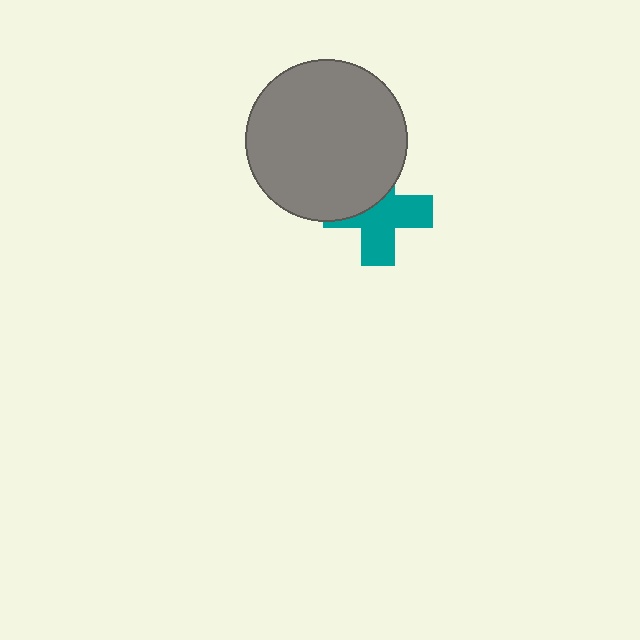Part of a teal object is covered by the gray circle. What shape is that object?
It is a cross.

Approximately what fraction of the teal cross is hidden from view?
Roughly 40% of the teal cross is hidden behind the gray circle.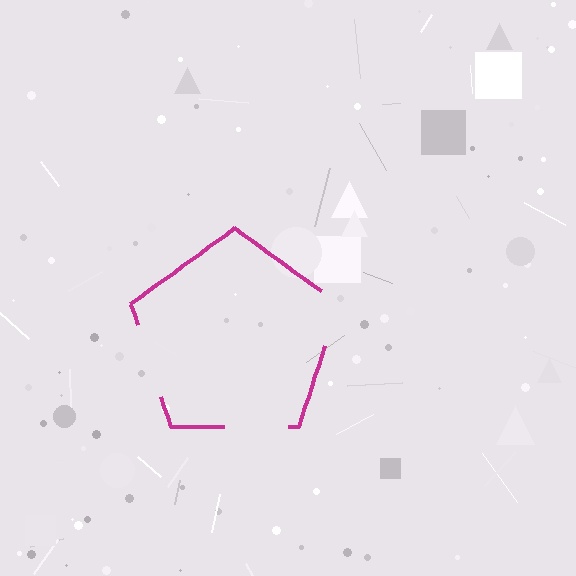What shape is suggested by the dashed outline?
The dashed outline suggests a pentagon.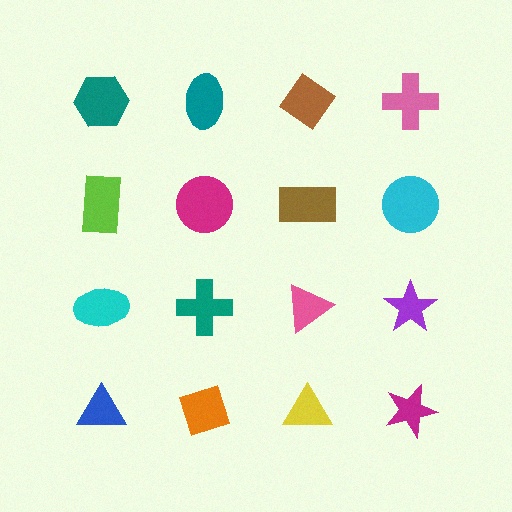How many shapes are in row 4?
4 shapes.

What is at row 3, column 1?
A cyan ellipse.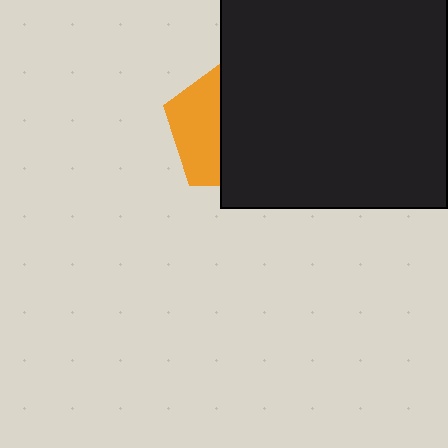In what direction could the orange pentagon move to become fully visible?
The orange pentagon could move left. That would shift it out from behind the black square entirely.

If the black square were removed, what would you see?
You would see the complete orange pentagon.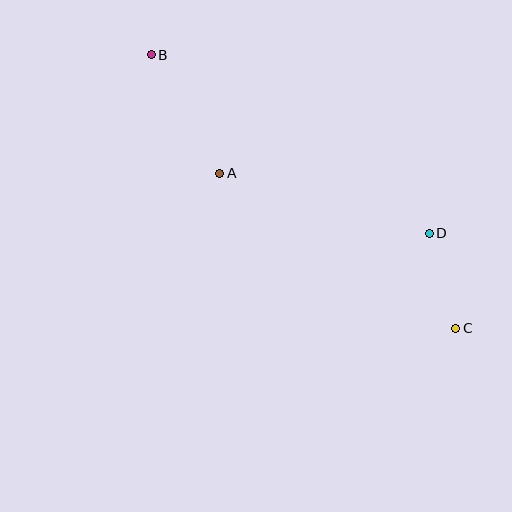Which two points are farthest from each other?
Points B and C are farthest from each other.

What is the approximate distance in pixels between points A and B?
The distance between A and B is approximately 137 pixels.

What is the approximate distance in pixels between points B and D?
The distance between B and D is approximately 330 pixels.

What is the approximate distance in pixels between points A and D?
The distance between A and D is approximately 218 pixels.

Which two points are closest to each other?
Points C and D are closest to each other.